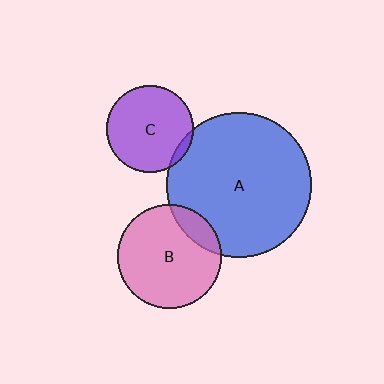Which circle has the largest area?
Circle A (blue).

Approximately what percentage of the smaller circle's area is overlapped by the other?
Approximately 5%.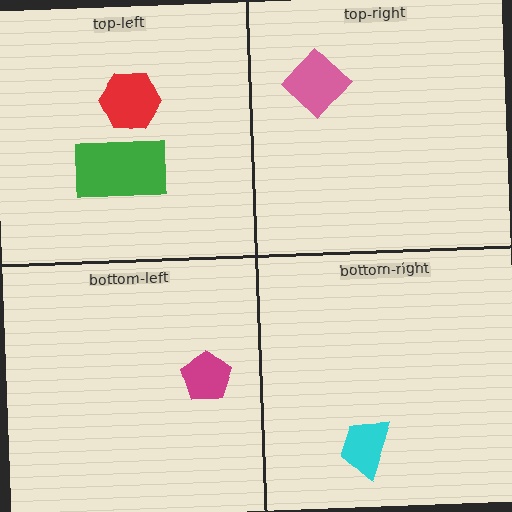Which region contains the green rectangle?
The top-left region.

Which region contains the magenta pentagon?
The bottom-left region.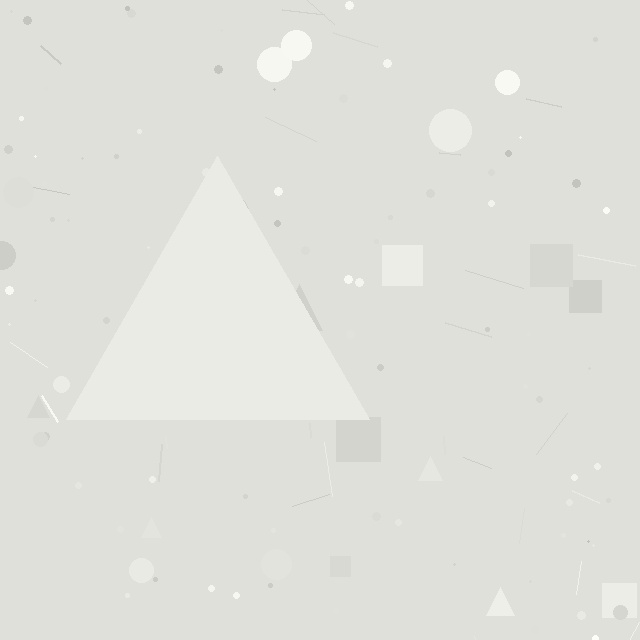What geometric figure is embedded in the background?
A triangle is embedded in the background.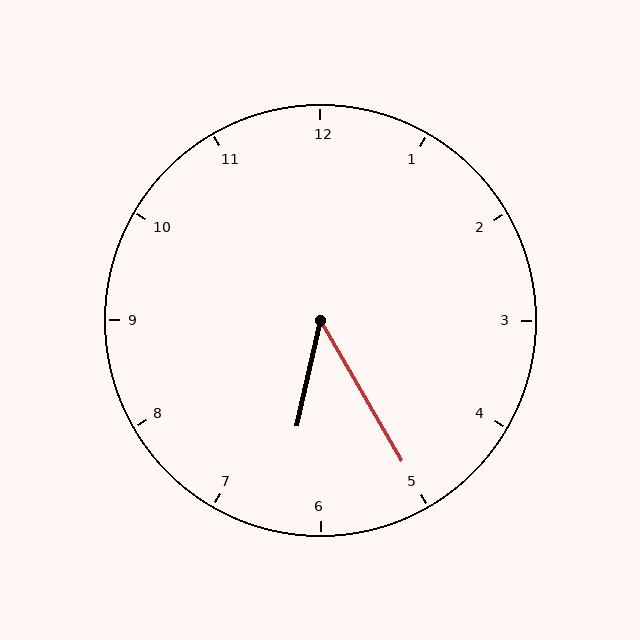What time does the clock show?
6:25.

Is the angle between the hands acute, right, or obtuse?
It is acute.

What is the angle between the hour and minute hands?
Approximately 42 degrees.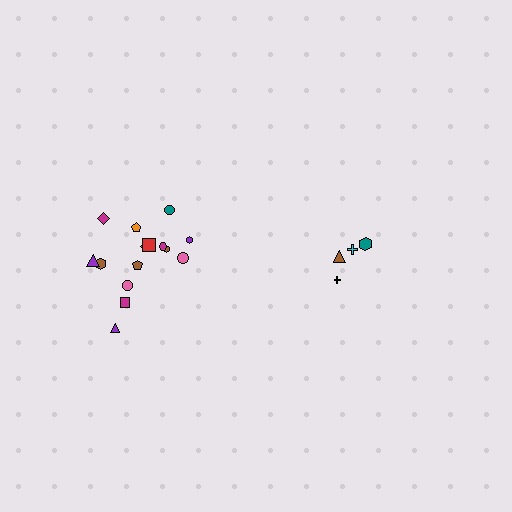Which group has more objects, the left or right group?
The left group.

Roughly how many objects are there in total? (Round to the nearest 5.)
Roughly 20 objects in total.